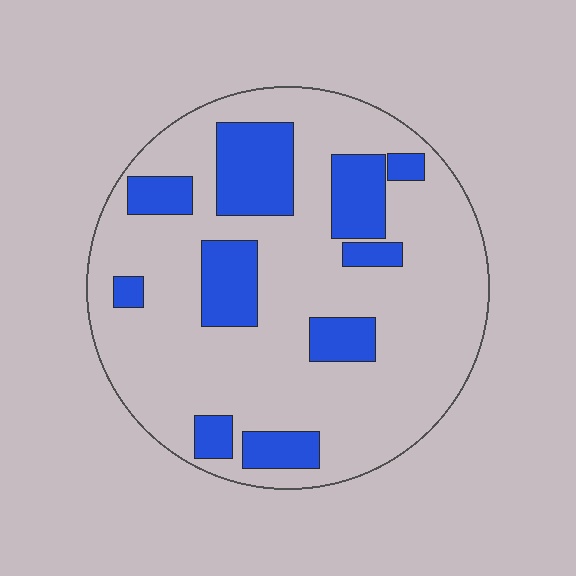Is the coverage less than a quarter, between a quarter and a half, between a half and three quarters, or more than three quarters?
Less than a quarter.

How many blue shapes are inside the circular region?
10.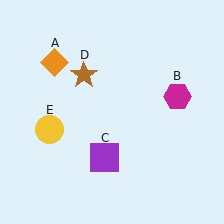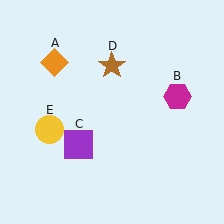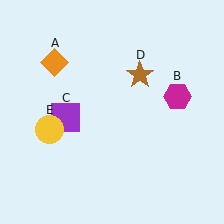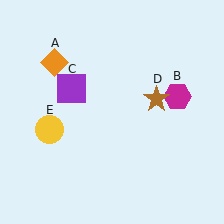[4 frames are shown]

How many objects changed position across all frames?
2 objects changed position: purple square (object C), brown star (object D).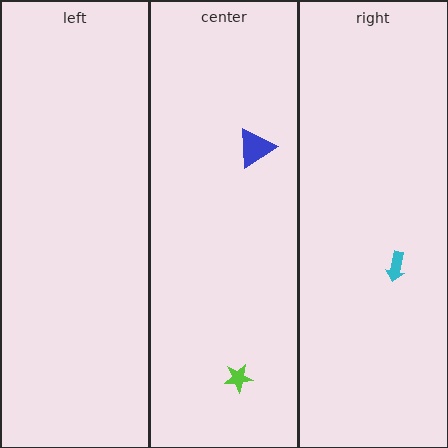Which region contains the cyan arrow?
The right region.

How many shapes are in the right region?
1.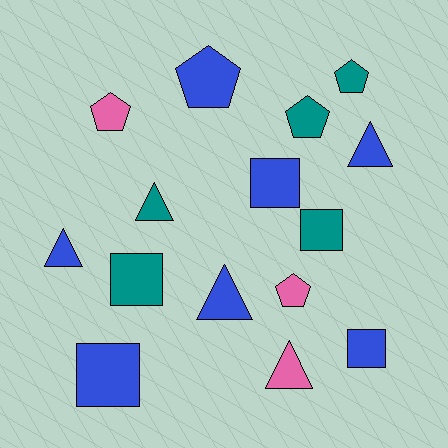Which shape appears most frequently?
Pentagon, with 5 objects.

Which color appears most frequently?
Blue, with 7 objects.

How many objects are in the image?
There are 15 objects.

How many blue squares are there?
There are 3 blue squares.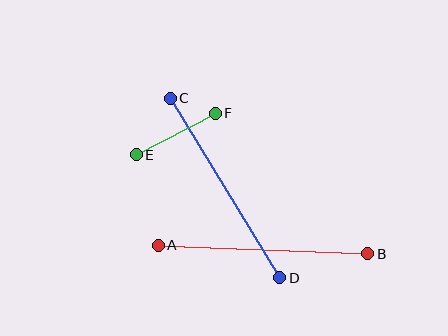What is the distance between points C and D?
The distance is approximately 210 pixels.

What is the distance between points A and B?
The distance is approximately 210 pixels.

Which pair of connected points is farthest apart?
Points C and D are farthest apart.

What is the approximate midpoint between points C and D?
The midpoint is at approximately (225, 188) pixels.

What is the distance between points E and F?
The distance is approximately 89 pixels.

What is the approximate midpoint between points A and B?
The midpoint is at approximately (263, 249) pixels.